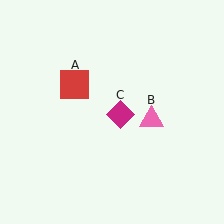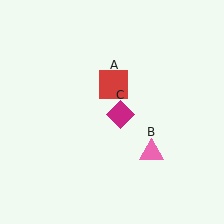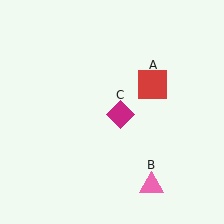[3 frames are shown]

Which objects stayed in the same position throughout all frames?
Magenta diamond (object C) remained stationary.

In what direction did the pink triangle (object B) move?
The pink triangle (object B) moved down.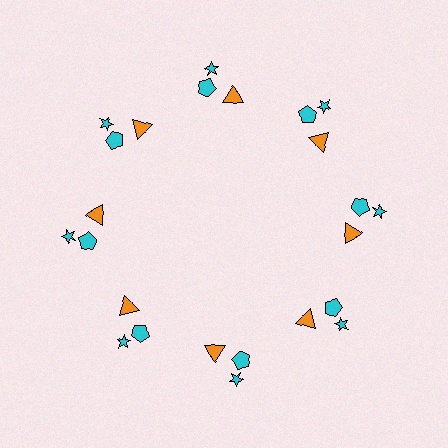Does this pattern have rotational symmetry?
Yes, this pattern has 8-fold rotational symmetry. It looks the same after rotating 45 degrees around the center.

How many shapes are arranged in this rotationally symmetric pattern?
There are 24 shapes, arranged in 8 groups of 3.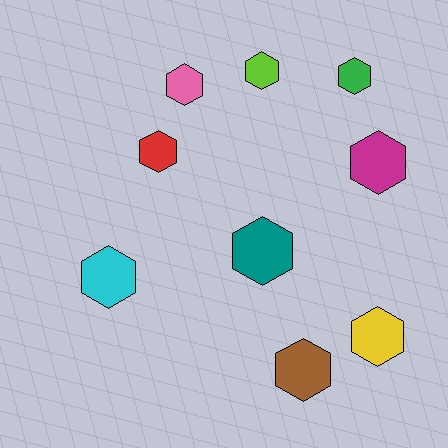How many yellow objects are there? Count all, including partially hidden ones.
There is 1 yellow object.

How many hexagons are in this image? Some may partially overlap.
There are 9 hexagons.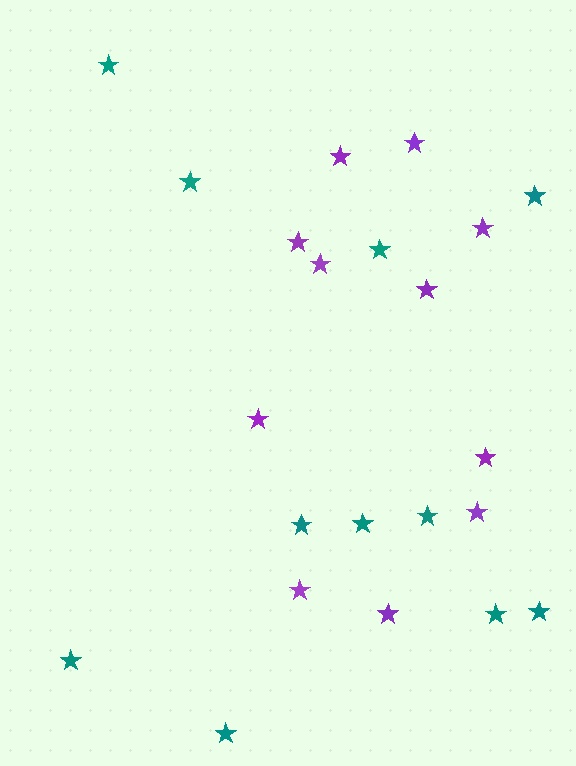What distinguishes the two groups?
There are 2 groups: one group of purple stars (11) and one group of teal stars (11).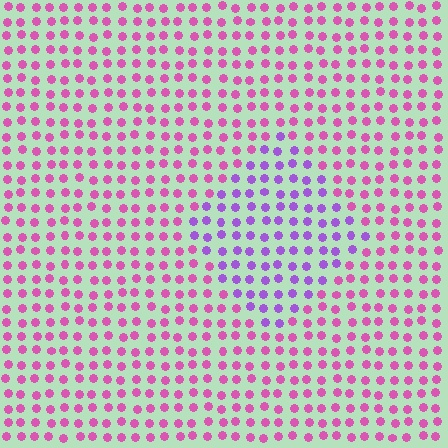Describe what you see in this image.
The image is filled with small pink elements in a uniform arrangement. A diamond-shaped region is visible where the elements are tinted to a slightly different hue, forming a subtle color boundary.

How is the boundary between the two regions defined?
The boundary is defined purely by a slight shift in hue (about 43 degrees). Spacing, size, and orientation are identical on both sides.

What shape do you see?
I see a diamond.